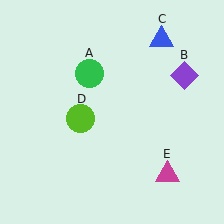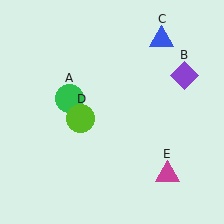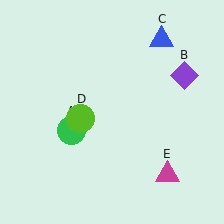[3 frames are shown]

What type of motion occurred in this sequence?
The green circle (object A) rotated counterclockwise around the center of the scene.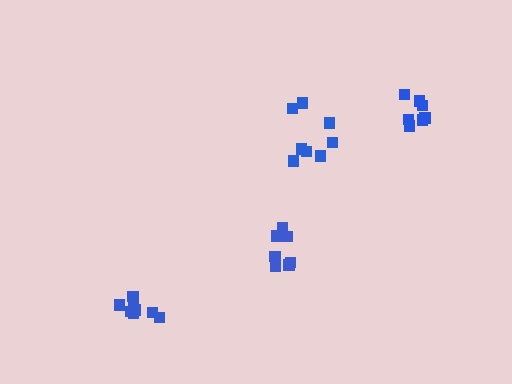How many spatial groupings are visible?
There are 4 spatial groupings.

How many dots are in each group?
Group 1: 8 dots, Group 2: 7 dots, Group 3: 7 dots, Group 4: 8 dots (30 total).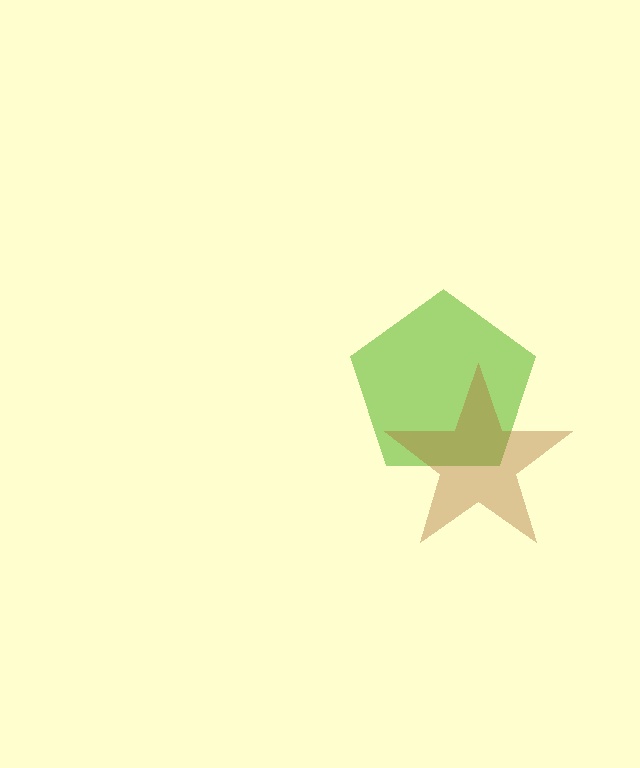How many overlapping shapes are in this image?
There are 2 overlapping shapes in the image.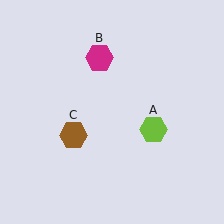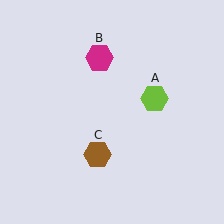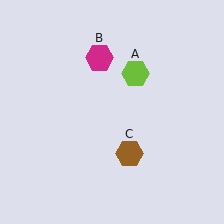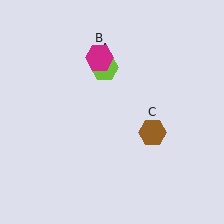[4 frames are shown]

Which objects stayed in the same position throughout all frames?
Magenta hexagon (object B) remained stationary.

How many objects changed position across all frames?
2 objects changed position: lime hexagon (object A), brown hexagon (object C).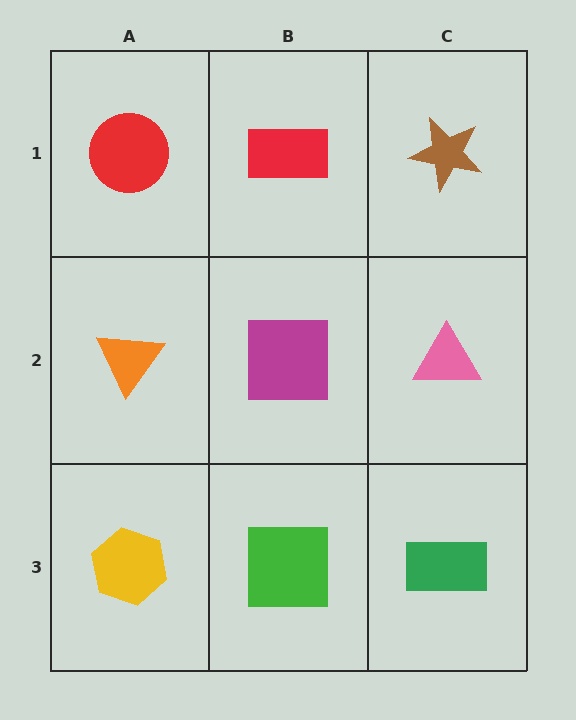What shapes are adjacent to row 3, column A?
An orange triangle (row 2, column A), a green square (row 3, column B).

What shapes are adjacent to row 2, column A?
A red circle (row 1, column A), a yellow hexagon (row 3, column A), a magenta square (row 2, column B).